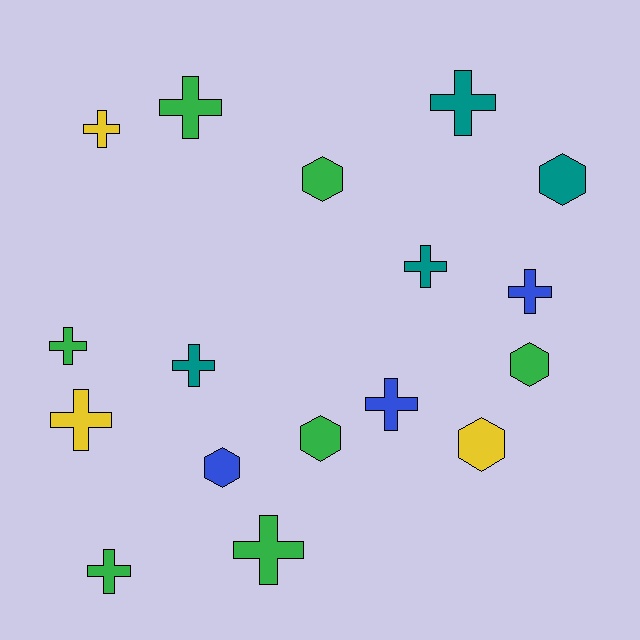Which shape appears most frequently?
Cross, with 11 objects.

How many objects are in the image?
There are 17 objects.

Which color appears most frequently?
Green, with 7 objects.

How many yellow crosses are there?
There are 2 yellow crosses.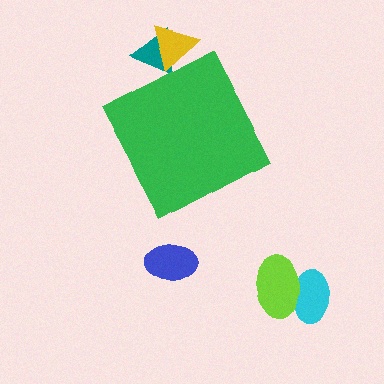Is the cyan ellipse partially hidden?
No, the cyan ellipse is fully visible.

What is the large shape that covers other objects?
A green diamond.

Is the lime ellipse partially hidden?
No, the lime ellipse is fully visible.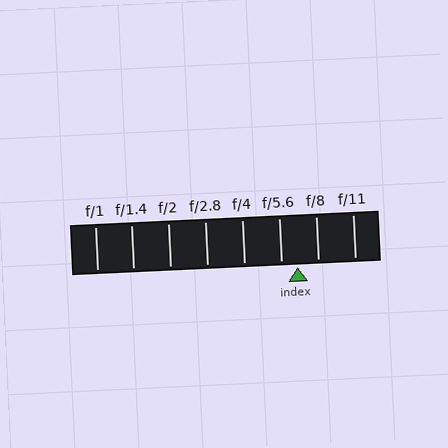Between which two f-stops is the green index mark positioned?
The index mark is between f/5.6 and f/8.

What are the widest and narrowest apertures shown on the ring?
The widest aperture shown is f/1 and the narrowest is f/11.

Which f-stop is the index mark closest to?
The index mark is closest to f/5.6.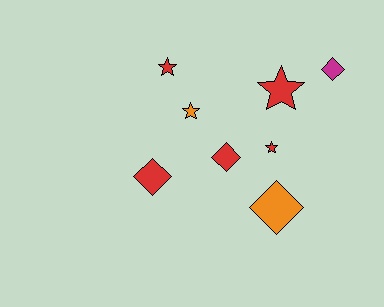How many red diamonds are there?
There are 2 red diamonds.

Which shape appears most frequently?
Star, with 4 objects.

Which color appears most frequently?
Red, with 5 objects.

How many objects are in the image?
There are 8 objects.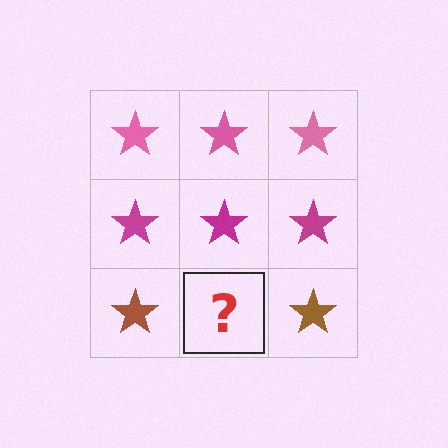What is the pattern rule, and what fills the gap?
The rule is that each row has a consistent color. The gap should be filled with a brown star.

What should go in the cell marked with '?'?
The missing cell should contain a brown star.